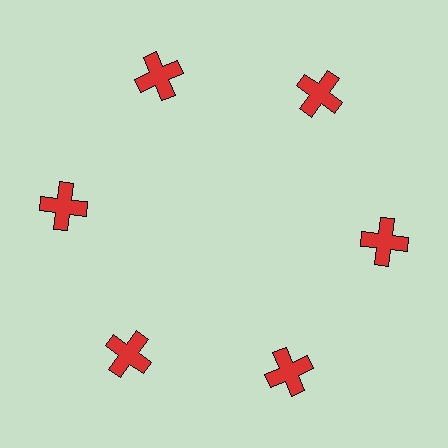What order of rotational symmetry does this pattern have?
This pattern has 6-fold rotational symmetry.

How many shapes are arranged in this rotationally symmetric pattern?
There are 6 shapes, arranged in 6 groups of 1.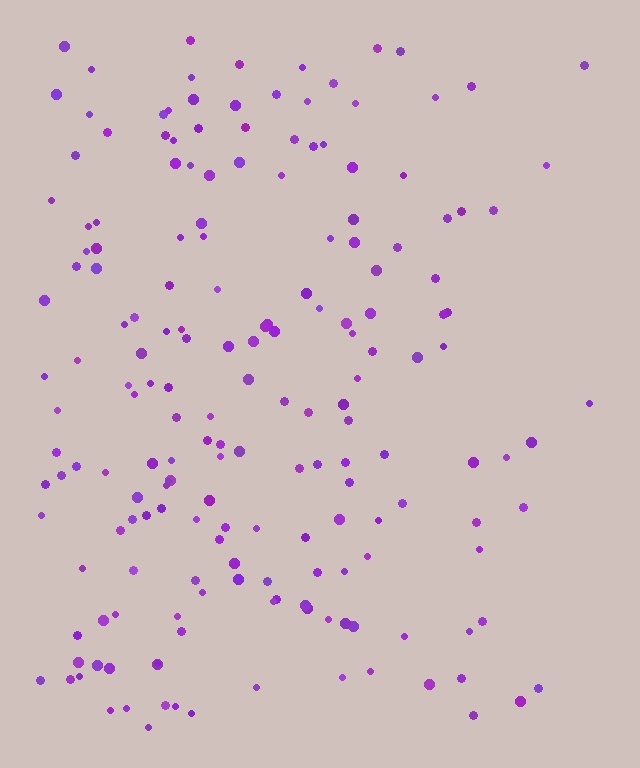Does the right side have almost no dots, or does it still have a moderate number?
Still a moderate number, just noticeably fewer than the left.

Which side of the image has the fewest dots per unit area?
The right.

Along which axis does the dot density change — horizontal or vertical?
Horizontal.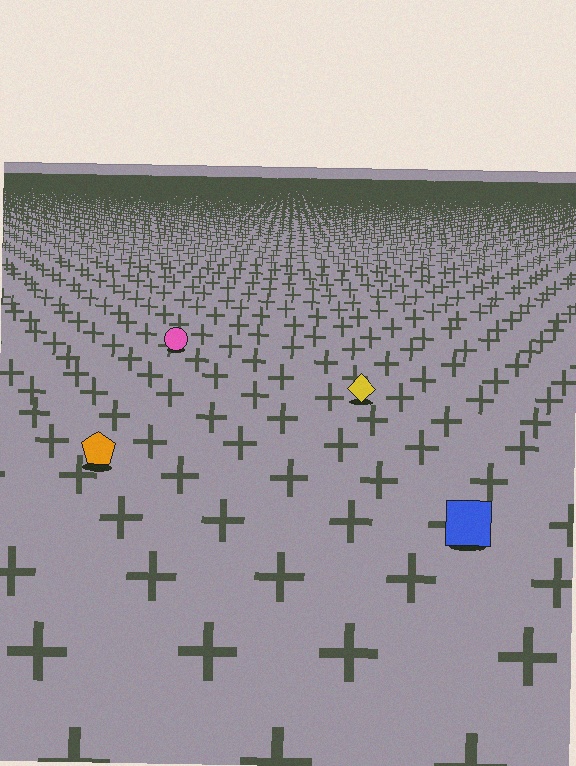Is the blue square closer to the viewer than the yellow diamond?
Yes. The blue square is closer — you can tell from the texture gradient: the ground texture is coarser near it.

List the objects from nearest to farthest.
From nearest to farthest: the blue square, the orange pentagon, the yellow diamond, the pink circle.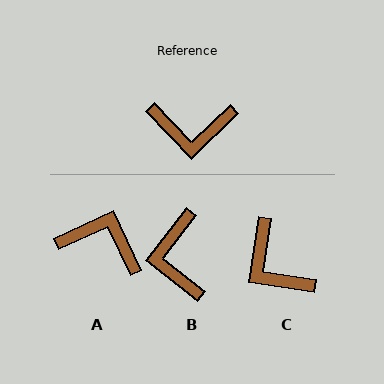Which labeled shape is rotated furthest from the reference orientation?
A, about 161 degrees away.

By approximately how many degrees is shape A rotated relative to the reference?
Approximately 161 degrees counter-clockwise.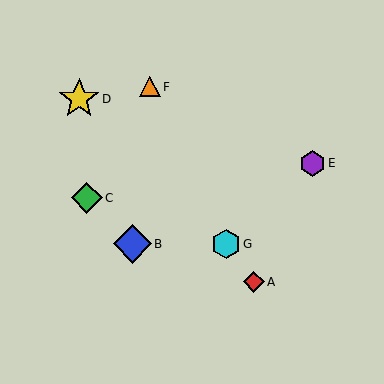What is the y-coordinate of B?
Object B is at y≈244.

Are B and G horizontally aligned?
Yes, both are at y≈244.